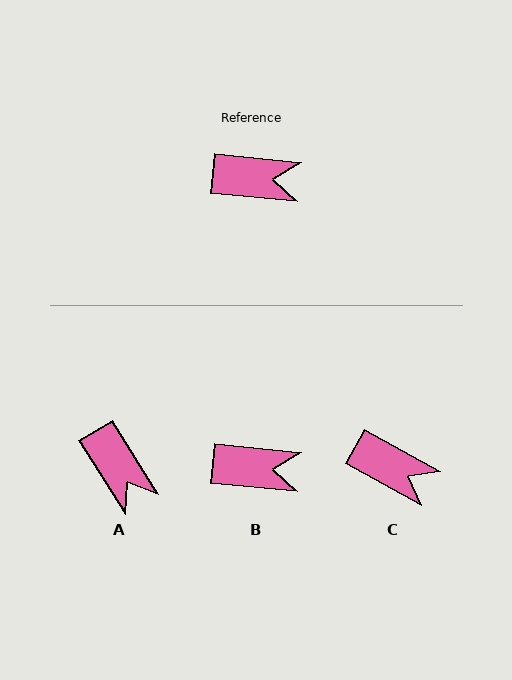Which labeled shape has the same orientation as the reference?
B.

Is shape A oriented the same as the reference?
No, it is off by about 53 degrees.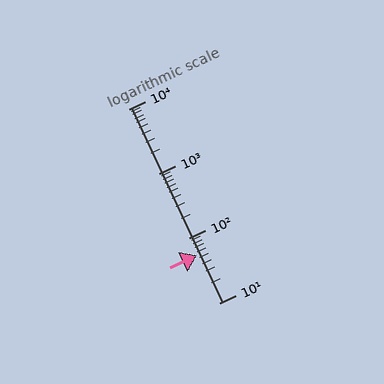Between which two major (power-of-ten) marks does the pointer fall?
The pointer is between 10 and 100.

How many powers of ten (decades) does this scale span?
The scale spans 3 decades, from 10 to 10000.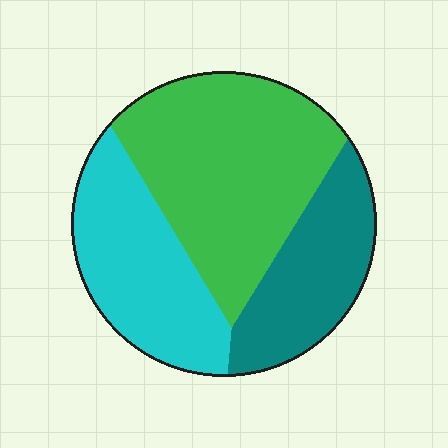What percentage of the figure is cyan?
Cyan takes up between a sixth and a third of the figure.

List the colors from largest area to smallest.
From largest to smallest: green, cyan, teal.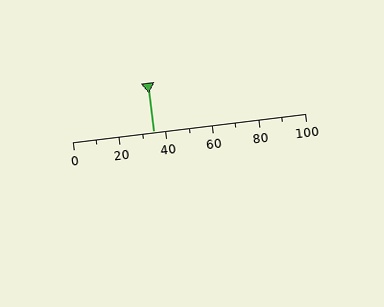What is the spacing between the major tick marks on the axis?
The major ticks are spaced 20 apart.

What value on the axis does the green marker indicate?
The marker indicates approximately 35.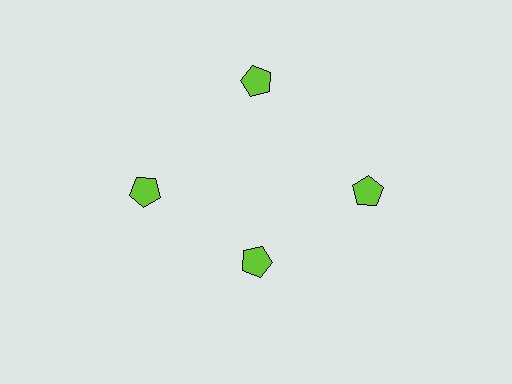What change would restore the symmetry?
The symmetry would be restored by moving it outward, back onto the ring so that all 4 pentagons sit at equal angles and equal distance from the center.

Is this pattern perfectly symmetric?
No. The 4 lime pentagons are arranged in a ring, but one element near the 6 o'clock position is pulled inward toward the center, breaking the 4-fold rotational symmetry.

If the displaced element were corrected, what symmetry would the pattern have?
It would have 4-fold rotational symmetry — the pattern would map onto itself every 90 degrees.